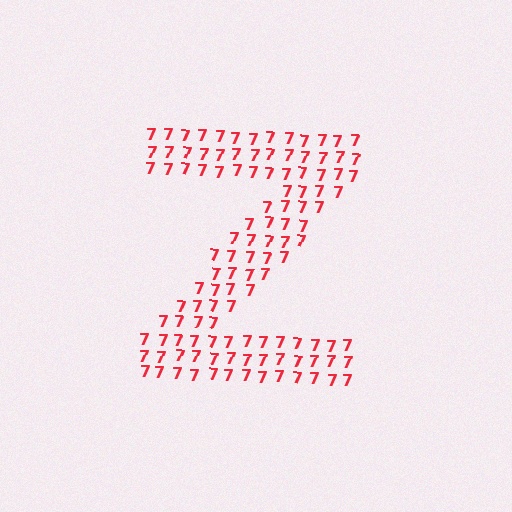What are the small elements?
The small elements are digit 7's.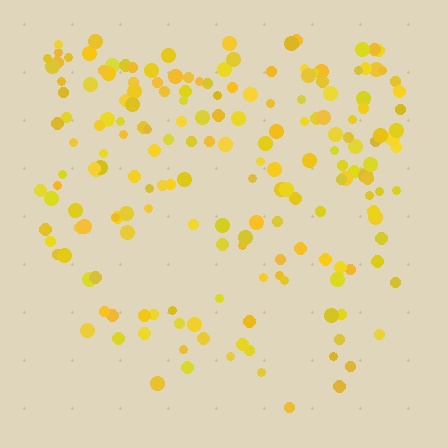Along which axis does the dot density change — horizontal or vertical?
Vertical.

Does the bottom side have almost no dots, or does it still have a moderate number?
Still a moderate number, just noticeably fewer than the top.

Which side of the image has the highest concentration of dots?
The top.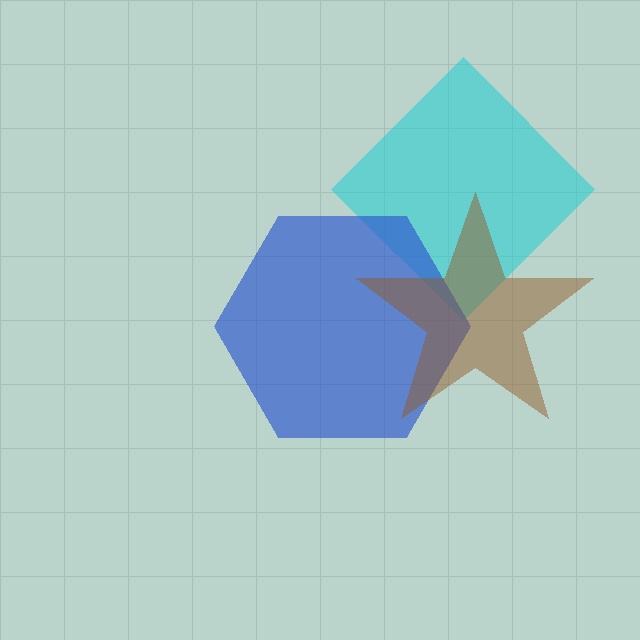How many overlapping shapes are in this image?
There are 3 overlapping shapes in the image.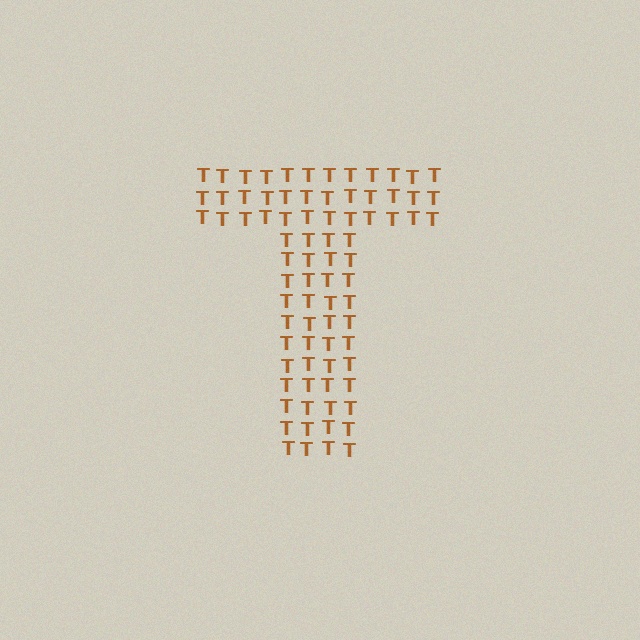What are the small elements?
The small elements are letter T's.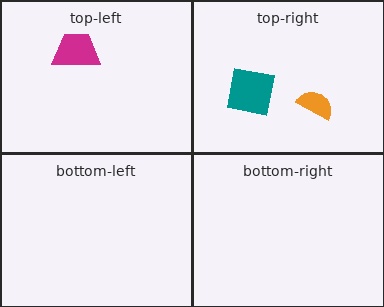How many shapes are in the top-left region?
1.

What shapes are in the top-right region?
The orange semicircle, the teal square.